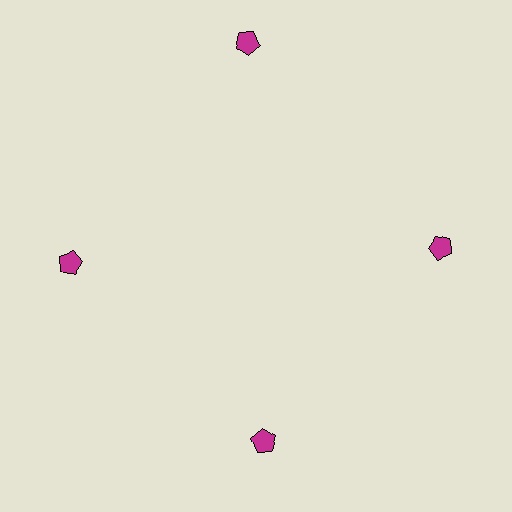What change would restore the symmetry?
The symmetry would be restored by moving it inward, back onto the ring so that all 4 pentagons sit at equal angles and equal distance from the center.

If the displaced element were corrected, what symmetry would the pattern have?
It would have 4-fold rotational symmetry — the pattern would map onto itself every 90 degrees.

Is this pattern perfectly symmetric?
No. The 4 magenta pentagons are arranged in a ring, but one element near the 12 o'clock position is pushed outward from the center, breaking the 4-fold rotational symmetry.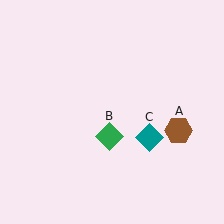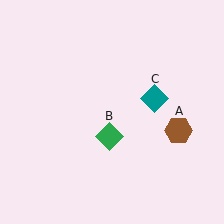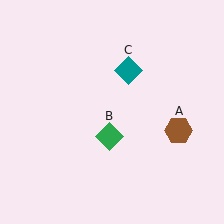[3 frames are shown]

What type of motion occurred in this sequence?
The teal diamond (object C) rotated counterclockwise around the center of the scene.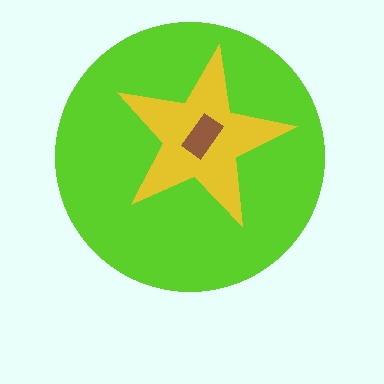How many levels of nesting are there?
3.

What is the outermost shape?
The lime circle.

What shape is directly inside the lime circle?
The yellow star.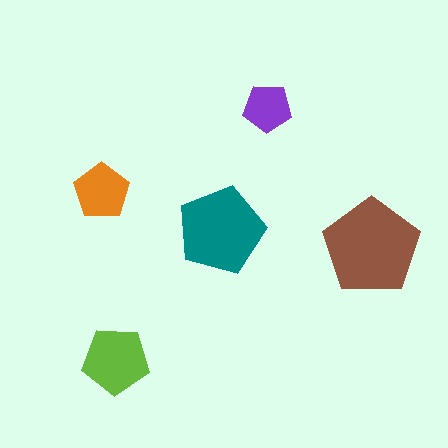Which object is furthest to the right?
The brown pentagon is rightmost.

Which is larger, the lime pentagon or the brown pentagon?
The brown one.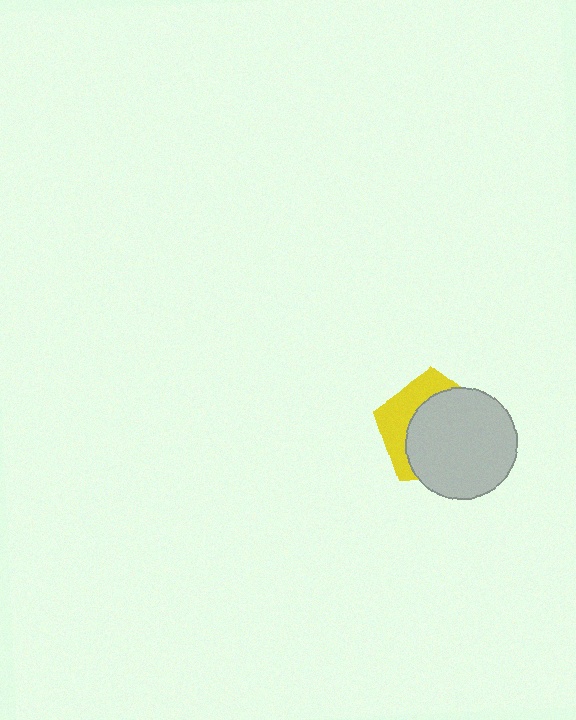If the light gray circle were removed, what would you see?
You would see the complete yellow pentagon.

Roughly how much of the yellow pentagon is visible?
A small part of it is visible (roughly 34%).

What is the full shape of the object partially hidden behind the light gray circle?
The partially hidden object is a yellow pentagon.